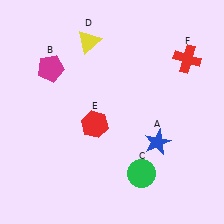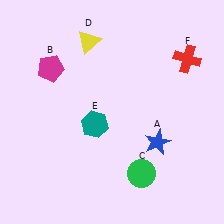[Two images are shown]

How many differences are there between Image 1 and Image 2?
There is 1 difference between the two images.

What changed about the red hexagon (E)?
In Image 1, E is red. In Image 2, it changed to teal.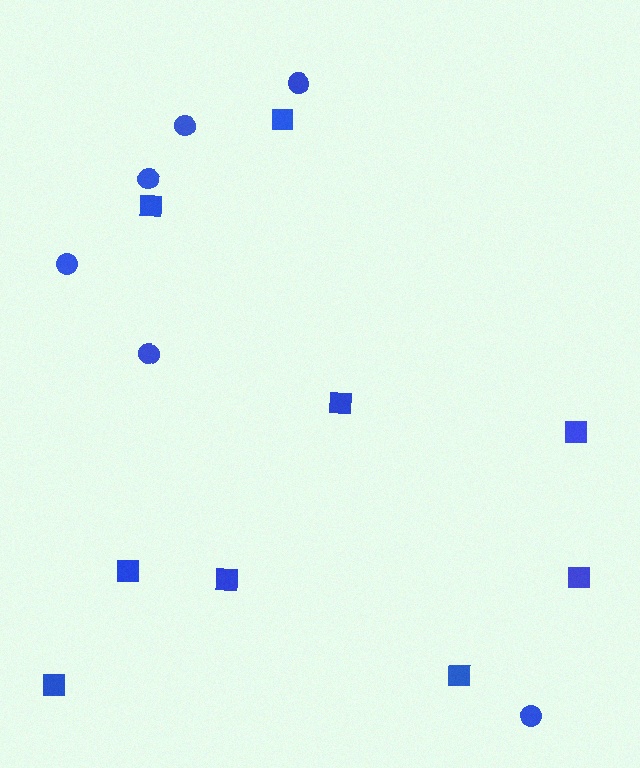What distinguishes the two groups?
There are 2 groups: one group of circles (6) and one group of squares (9).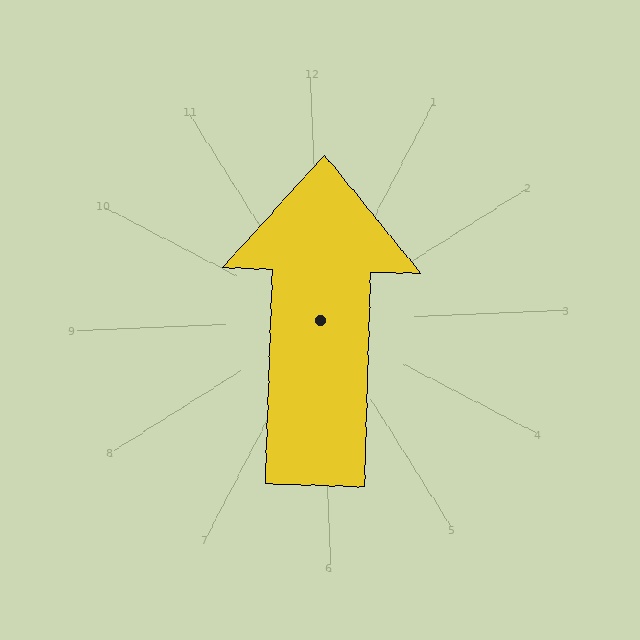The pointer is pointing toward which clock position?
Roughly 12 o'clock.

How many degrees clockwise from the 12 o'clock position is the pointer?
Approximately 4 degrees.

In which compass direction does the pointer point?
North.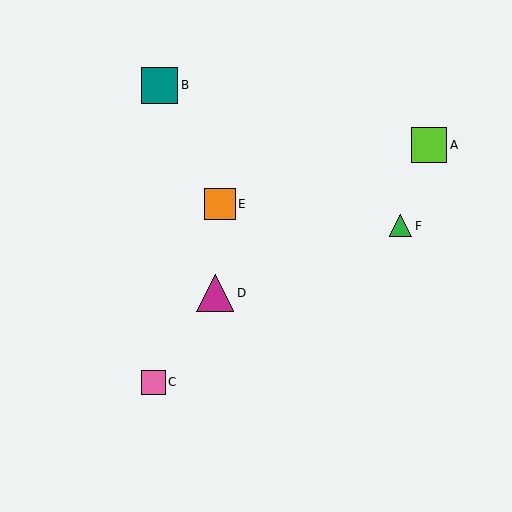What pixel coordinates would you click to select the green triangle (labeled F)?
Click at (401, 226) to select the green triangle F.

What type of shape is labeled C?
Shape C is a pink square.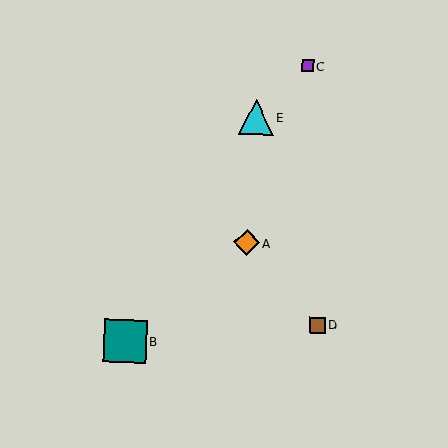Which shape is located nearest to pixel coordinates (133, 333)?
The teal square (labeled B) at (125, 341) is nearest to that location.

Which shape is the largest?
The teal square (labeled B) is the largest.